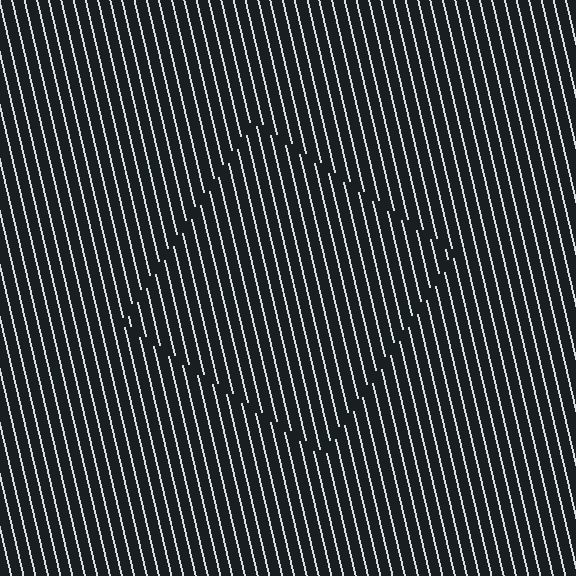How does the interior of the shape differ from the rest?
The interior of the shape contains the same grating, shifted by half a period — the contour is defined by the phase discontinuity where line-ends from the inner and outer gratings abut.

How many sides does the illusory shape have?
4 sides — the line-ends trace a square.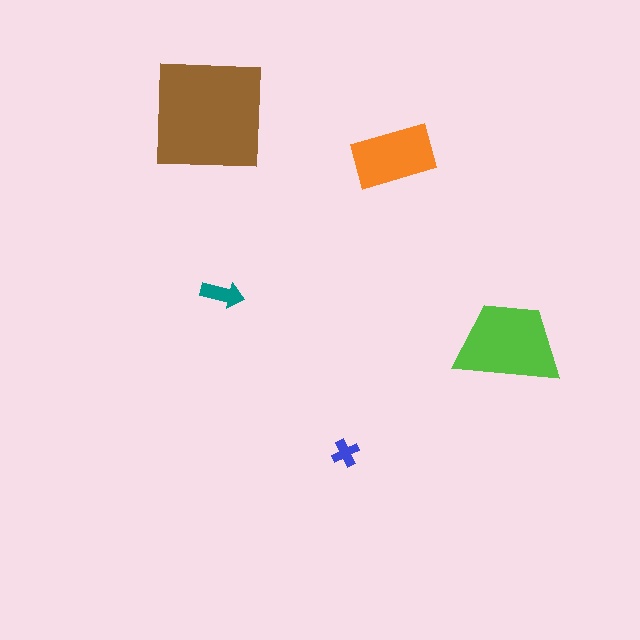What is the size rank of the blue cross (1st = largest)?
5th.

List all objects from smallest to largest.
The blue cross, the teal arrow, the orange rectangle, the lime trapezoid, the brown square.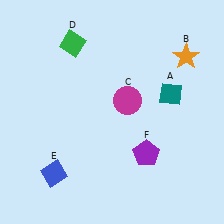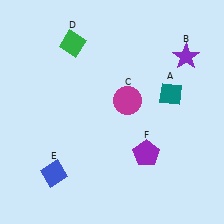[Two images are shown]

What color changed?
The star (B) changed from orange in Image 1 to purple in Image 2.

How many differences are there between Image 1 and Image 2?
There is 1 difference between the two images.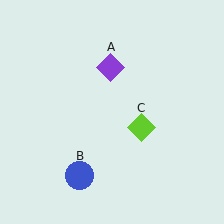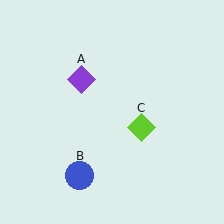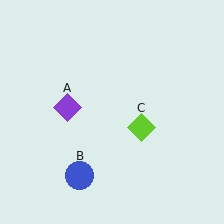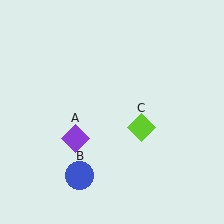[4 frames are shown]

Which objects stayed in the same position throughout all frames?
Blue circle (object B) and lime diamond (object C) remained stationary.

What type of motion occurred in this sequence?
The purple diamond (object A) rotated counterclockwise around the center of the scene.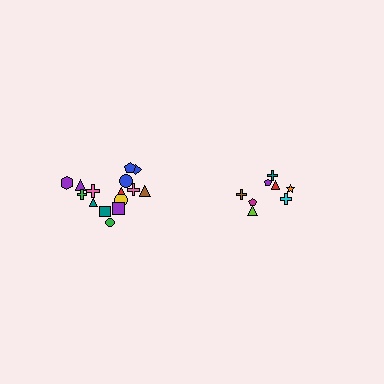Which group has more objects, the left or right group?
The left group.